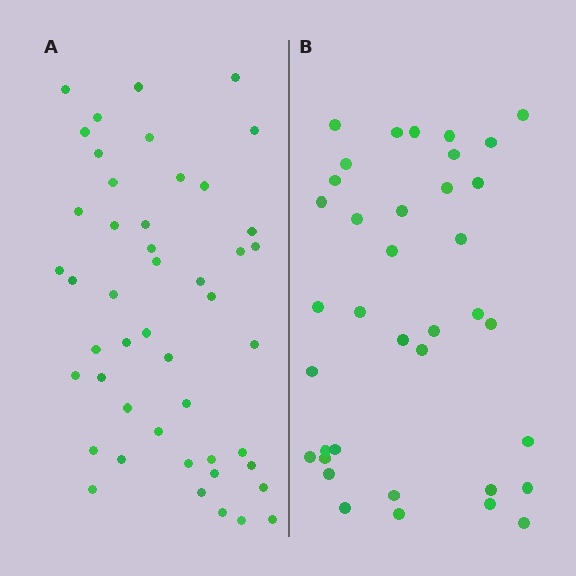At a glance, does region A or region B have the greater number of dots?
Region A (the left region) has more dots.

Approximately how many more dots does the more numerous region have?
Region A has roughly 10 or so more dots than region B.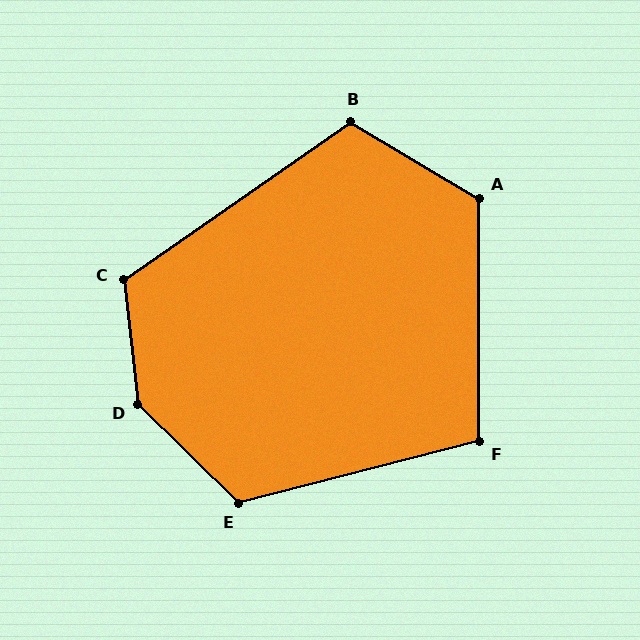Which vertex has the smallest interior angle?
F, at approximately 104 degrees.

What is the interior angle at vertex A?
Approximately 121 degrees (obtuse).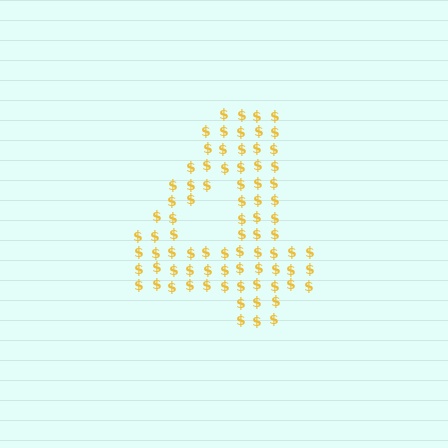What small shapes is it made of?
It is made of small dollar signs.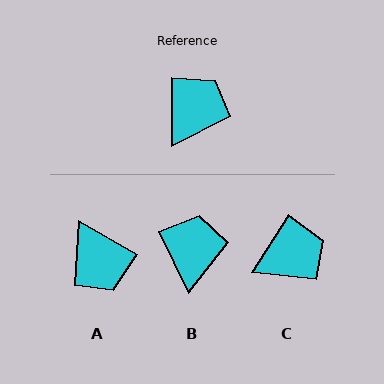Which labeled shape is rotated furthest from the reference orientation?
A, about 120 degrees away.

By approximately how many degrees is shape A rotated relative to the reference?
Approximately 120 degrees clockwise.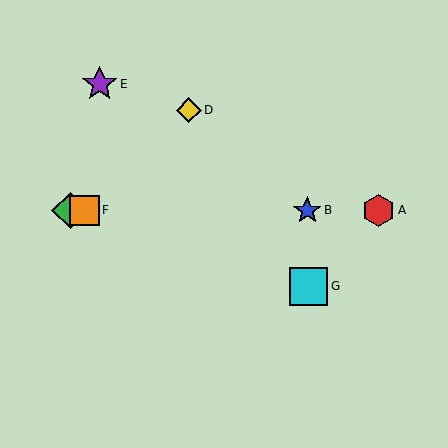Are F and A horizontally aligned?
Yes, both are at y≈211.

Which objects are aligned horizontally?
Objects A, B, C, F are aligned horizontally.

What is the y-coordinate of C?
Object C is at y≈211.